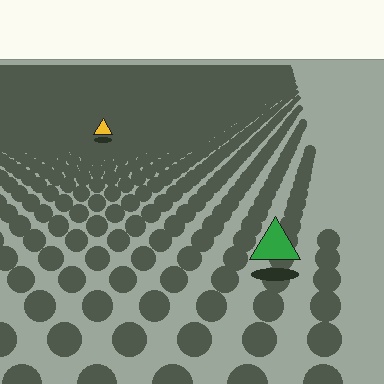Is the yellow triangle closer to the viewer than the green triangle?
No. The green triangle is closer — you can tell from the texture gradient: the ground texture is coarser near it.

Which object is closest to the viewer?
The green triangle is closest. The texture marks near it are larger and more spread out.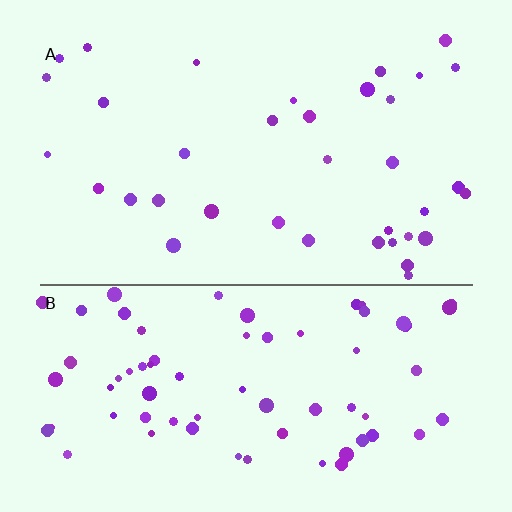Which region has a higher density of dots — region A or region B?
B (the bottom).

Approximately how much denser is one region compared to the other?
Approximately 2.0× — region B over region A.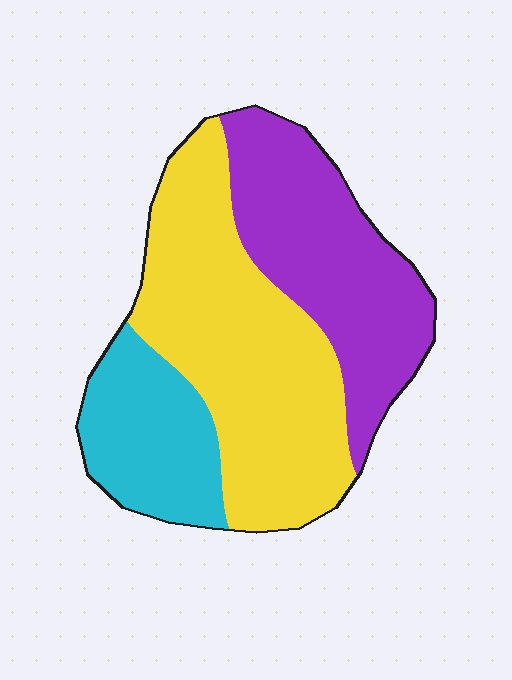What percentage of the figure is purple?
Purple covers roughly 35% of the figure.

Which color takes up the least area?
Cyan, at roughly 20%.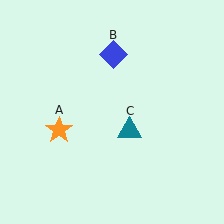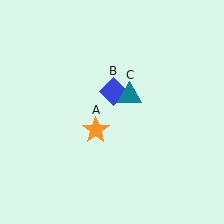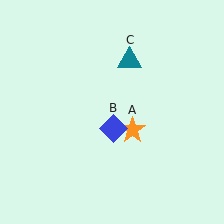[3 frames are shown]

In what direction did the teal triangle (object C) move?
The teal triangle (object C) moved up.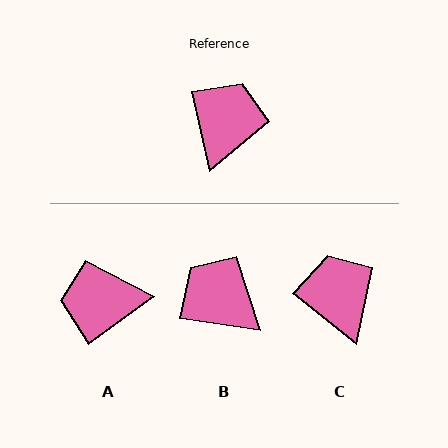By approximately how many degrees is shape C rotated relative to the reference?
Approximately 39 degrees counter-clockwise.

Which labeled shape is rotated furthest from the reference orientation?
A, about 113 degrees away.